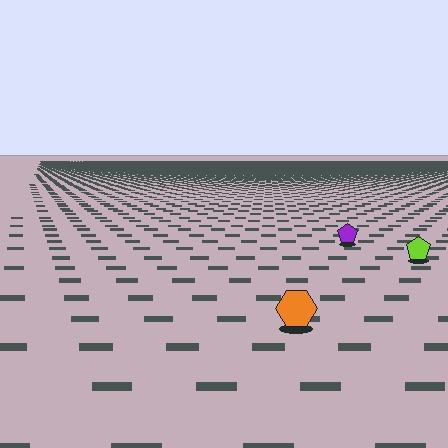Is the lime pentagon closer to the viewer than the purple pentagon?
Yes. The lime pentagon is closer — you can tell from the texture gradient: the ground texture is coarser near it.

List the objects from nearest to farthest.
From nearest to farthest: the orange hexagon, the lime pentagon, the purple pentagon.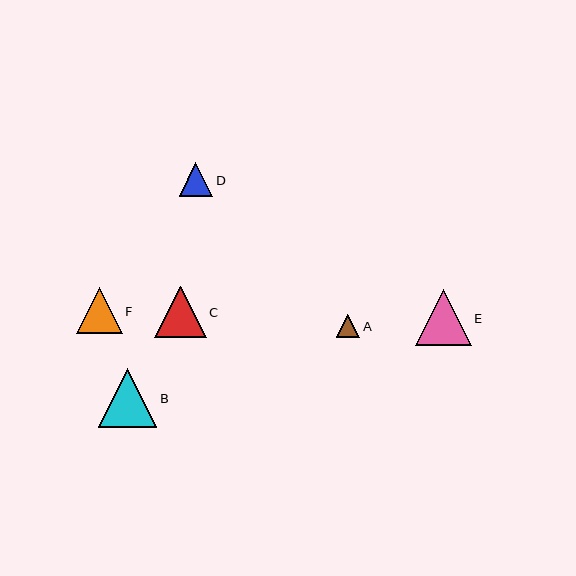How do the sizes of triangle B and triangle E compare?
Triangle B and triangle E are approximately the same size.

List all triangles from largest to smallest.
From largest to smallest: B, E, C, F, D, A.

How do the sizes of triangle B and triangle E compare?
Triangle B and triangle E are approximately the same size.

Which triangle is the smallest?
Triangle A is the smallest with a size of approximately 23 pixels.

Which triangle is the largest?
Triangle B is the largest with a size of approximately 58 pixels.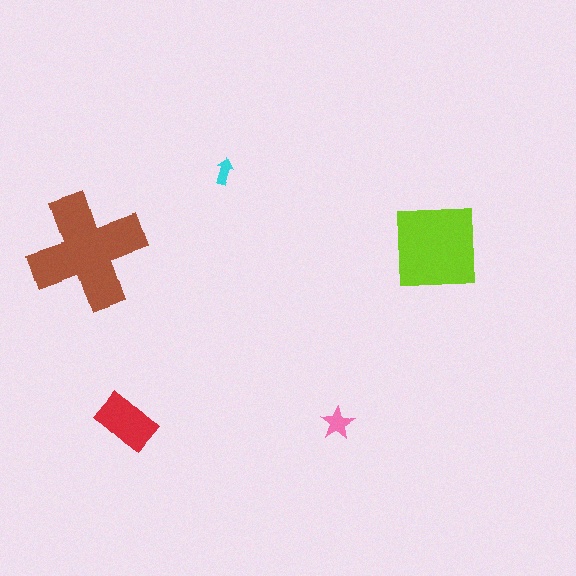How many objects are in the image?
There are 5 objects in the image.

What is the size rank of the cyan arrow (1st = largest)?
5th.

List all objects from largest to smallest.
The brown cross, the lime square, the red rectangle, the pink star, the cyan arrow.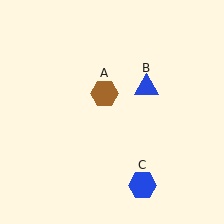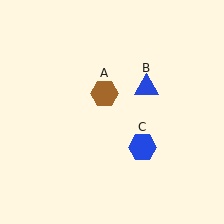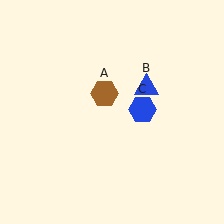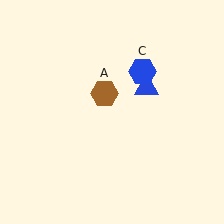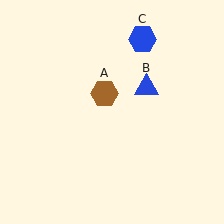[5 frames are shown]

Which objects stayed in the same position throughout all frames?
Brown hexagon (object A) and blue triangle (object B) remained stationary.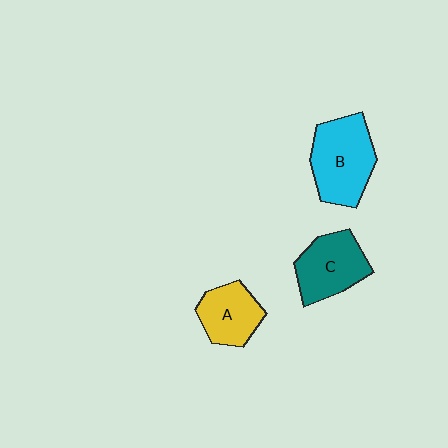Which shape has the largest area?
Shape B (cyan).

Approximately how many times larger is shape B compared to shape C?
Approximately 1.2 times.